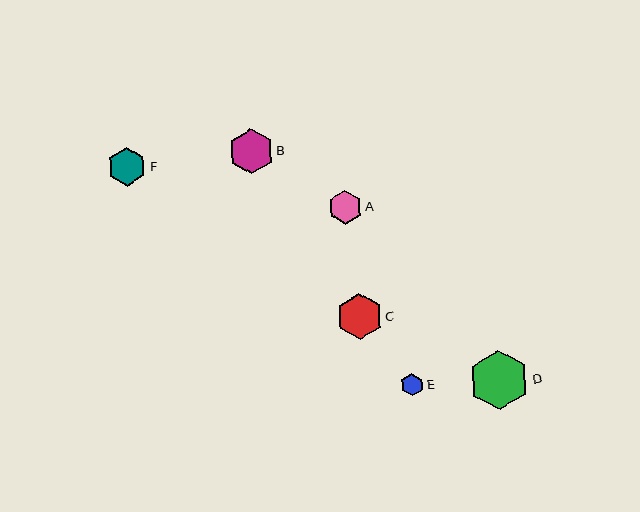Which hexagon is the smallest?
Hexagon E is the smallest with a size of approximately 22 pixels.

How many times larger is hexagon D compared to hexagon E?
Hexagon D is approximately 2.7 times the size of hexagon E.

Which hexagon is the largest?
Hexagon D is the largest with a size of approximately 60 pixels.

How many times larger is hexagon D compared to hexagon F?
Hexagon D is approximately 1.5 times the size of hexagon F.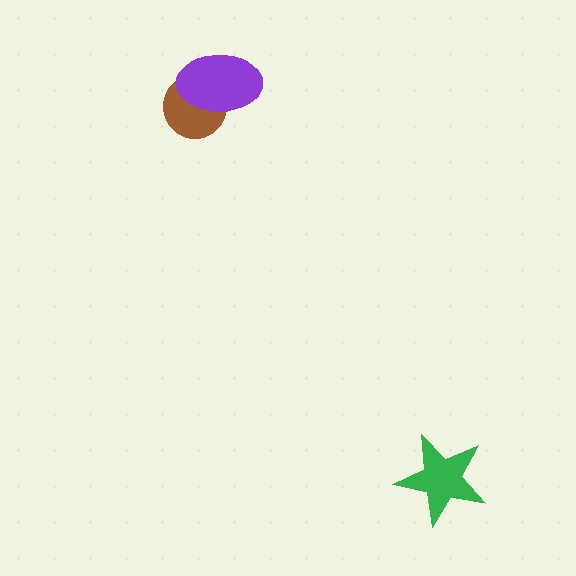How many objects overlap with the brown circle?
1 object overlaps with the brown circle.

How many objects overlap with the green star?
0 objects overlap with the green star.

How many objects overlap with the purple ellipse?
1 object overlaps with the purple ellipse.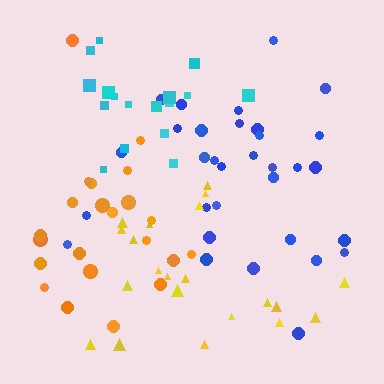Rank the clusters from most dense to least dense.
cyan, orange, blue, yellow.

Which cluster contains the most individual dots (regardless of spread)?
Blue (32).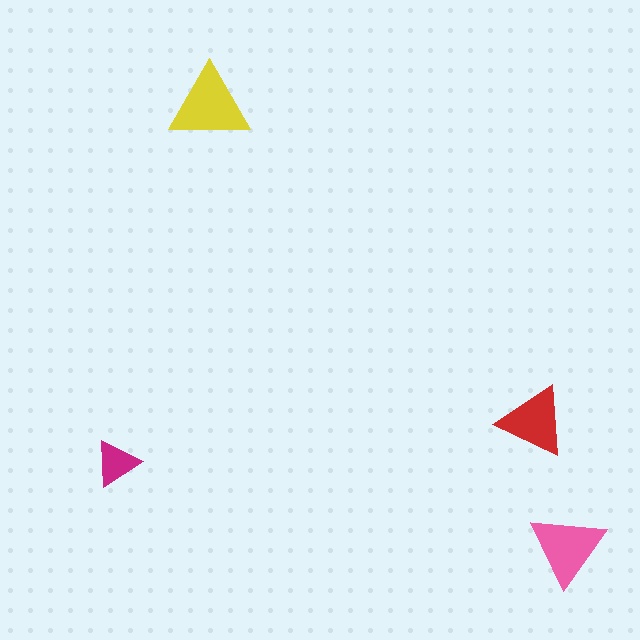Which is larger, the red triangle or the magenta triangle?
The red one.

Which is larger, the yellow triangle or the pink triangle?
The yellow one.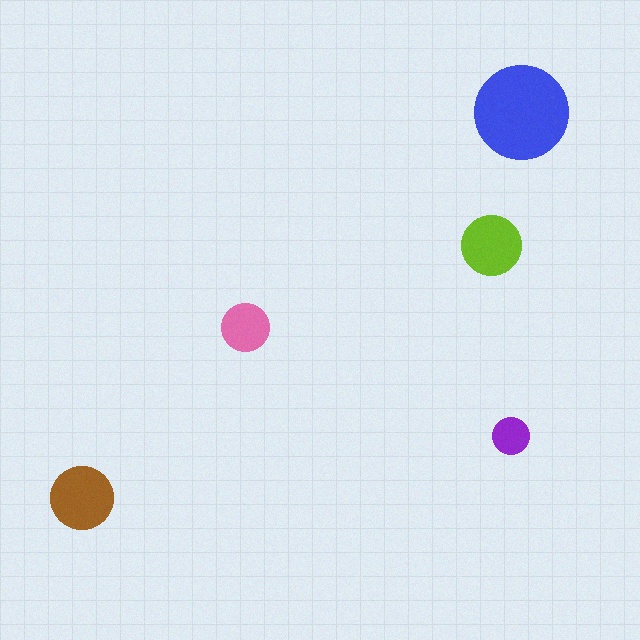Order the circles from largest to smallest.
the blue one, the brown one, the lime one, the pink one, the purple one.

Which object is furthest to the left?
The brown circle is leftmost.